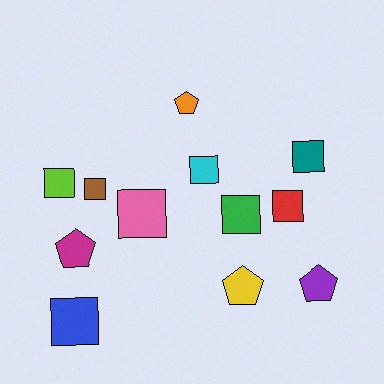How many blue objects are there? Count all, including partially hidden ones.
There is 1 blue object.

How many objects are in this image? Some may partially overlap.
There are 12 objects.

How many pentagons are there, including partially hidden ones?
There are 4 pentagons.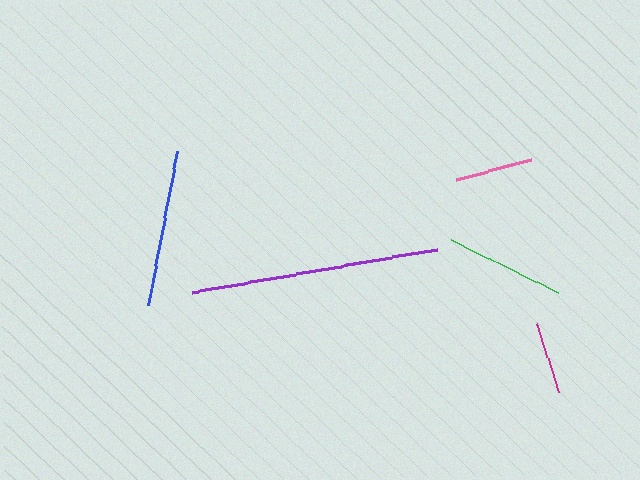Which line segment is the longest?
The purple line is the longest at approximately 249 pixels.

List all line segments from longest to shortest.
From longest to shortest: purple, blue, green, pink, magenta.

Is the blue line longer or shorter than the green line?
The blue line is longer than the green line.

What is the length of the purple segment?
The purple segment is approximately 249 pixels long.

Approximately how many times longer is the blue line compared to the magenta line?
The blue line is approximately 2.2 times the length of the magenta line.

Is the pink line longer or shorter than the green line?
The green line is longer than the pink line.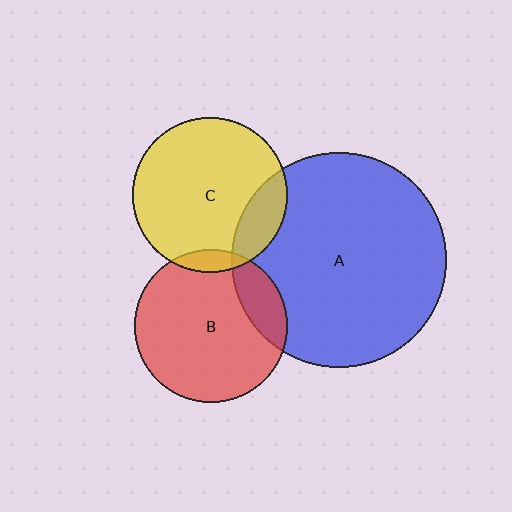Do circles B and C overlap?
Yes.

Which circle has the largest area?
Circle A (blue).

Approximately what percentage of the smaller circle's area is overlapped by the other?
Approximately 5%.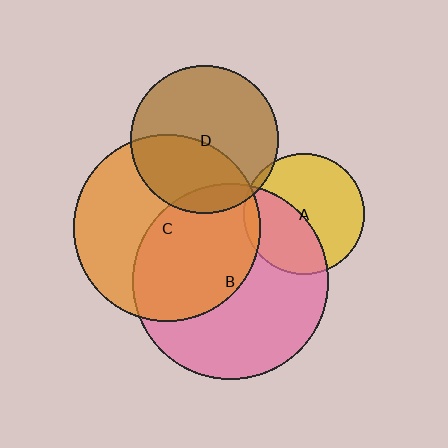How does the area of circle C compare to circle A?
Approximately 2.4 times.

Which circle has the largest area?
Circle B (pink).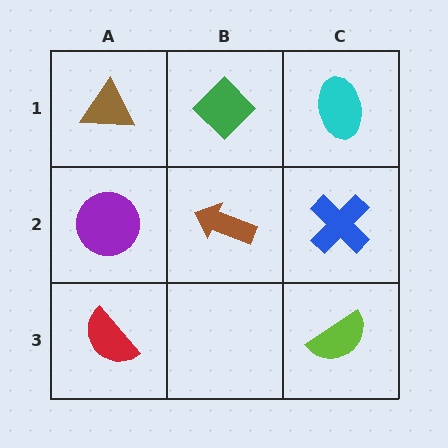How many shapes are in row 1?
3 shapes.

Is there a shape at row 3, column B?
No, that cell is empty.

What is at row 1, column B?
A green diamond.